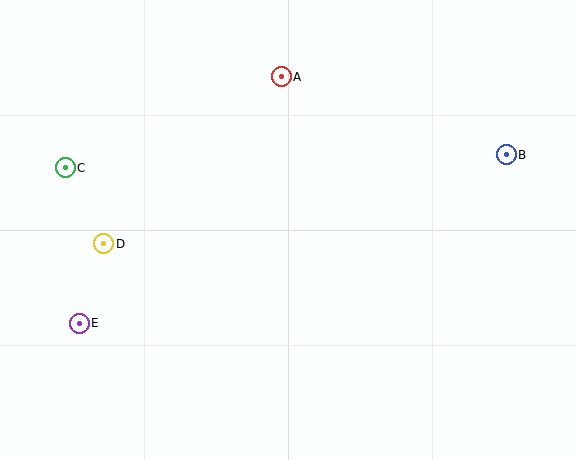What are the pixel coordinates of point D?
Point D is at (104, 244).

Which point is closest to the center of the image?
Point A at (281, 77) is closest to the center.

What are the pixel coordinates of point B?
Point B is at (506, 155).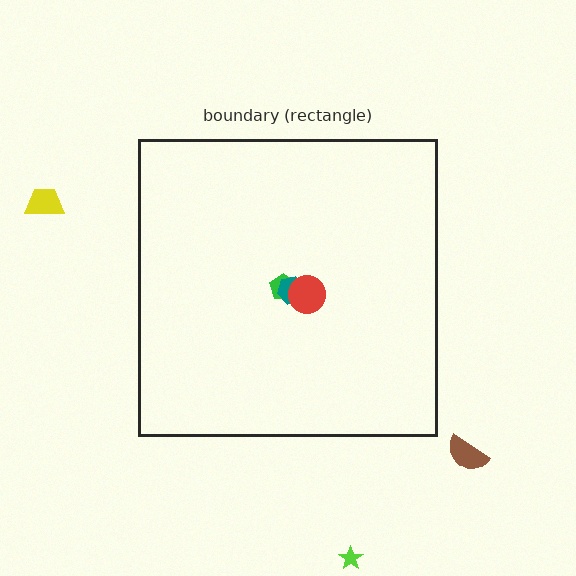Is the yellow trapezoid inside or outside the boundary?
Outside.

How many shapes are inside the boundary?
3 inside, 3 outside.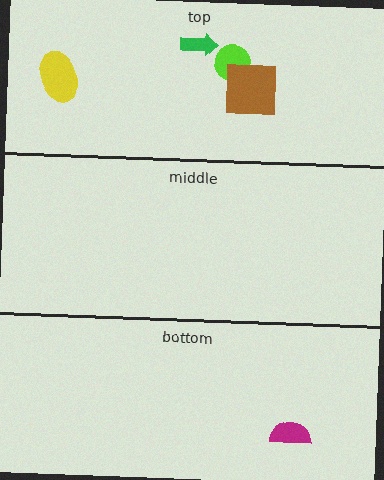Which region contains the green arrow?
The top region.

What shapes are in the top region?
The lime circle, the green arrow, the brown square, the yellow ellipse.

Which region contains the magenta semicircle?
The bottom region.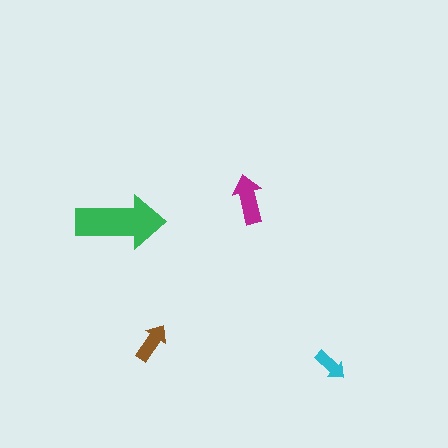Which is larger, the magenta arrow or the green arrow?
The green one.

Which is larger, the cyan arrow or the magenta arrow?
The magenta one.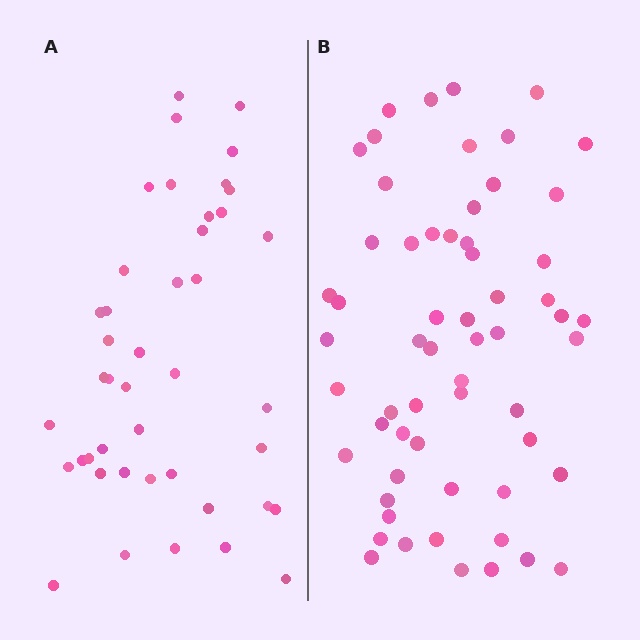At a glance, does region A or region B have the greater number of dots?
Region B (the right region) has more dots.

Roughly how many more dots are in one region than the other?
Region B has approximately 15 more dots than region A.